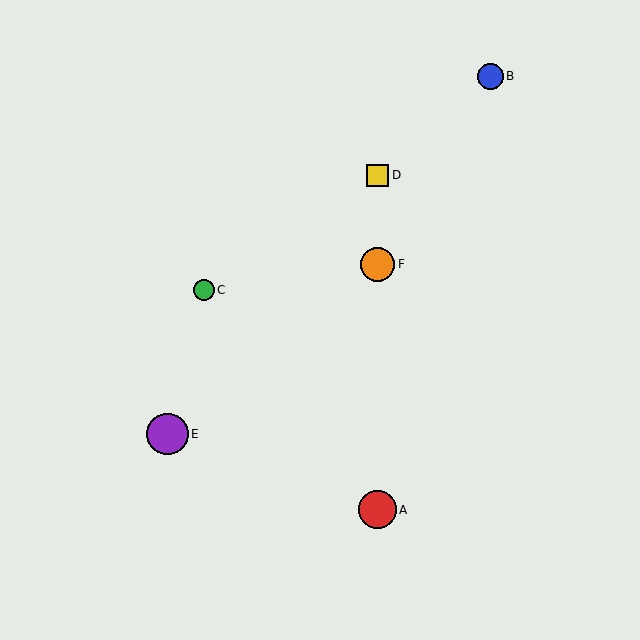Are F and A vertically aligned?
Yes, both are at x≈377.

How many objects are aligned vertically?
3 objects (A, D, F) are aligned vertically.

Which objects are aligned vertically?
Objects A, D, F are aligned vertically.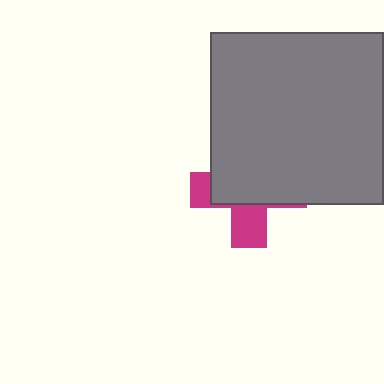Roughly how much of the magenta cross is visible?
A small part of it is visible (roughly 33%).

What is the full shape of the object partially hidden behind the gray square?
The partially hidden object is a magenta cross.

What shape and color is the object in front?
The object in front is a gray square.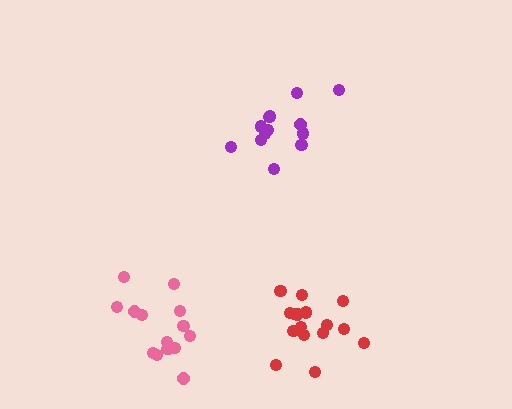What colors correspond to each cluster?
The clusters are colored: purple, pink, red.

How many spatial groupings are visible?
There are 3 spatial groupings.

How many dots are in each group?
Group 1: 13 dots, Group 2: 15 dots, Group 3: 16 dots (44 total).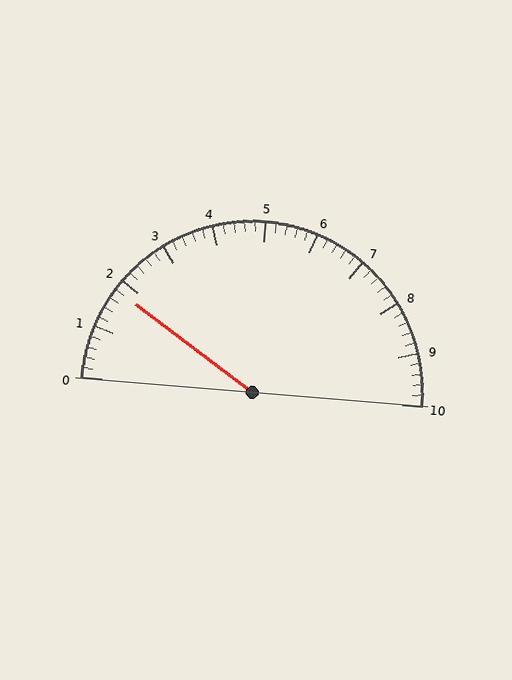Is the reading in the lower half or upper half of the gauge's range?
The reading is in the lower half of the range (0 to 10).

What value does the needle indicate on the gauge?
The needle indicates approximately 1.8.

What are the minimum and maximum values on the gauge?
The gauge ranges from 0 to 10.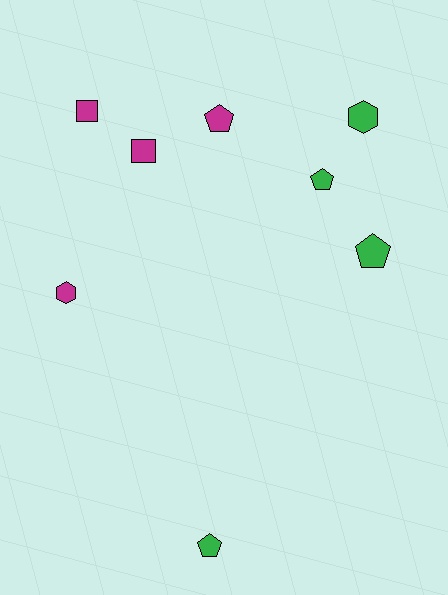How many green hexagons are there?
There is 1 green hexagon.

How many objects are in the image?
There are 8 objects.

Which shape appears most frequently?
Pentagon, with 4 objects.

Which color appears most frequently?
Magenta, with 4 objects.